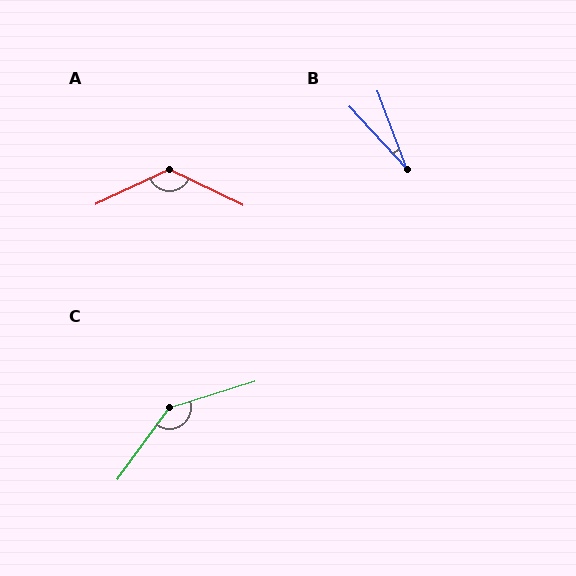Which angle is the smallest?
B, at approximately 22 degrees.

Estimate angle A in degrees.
Approximately 130 degrees.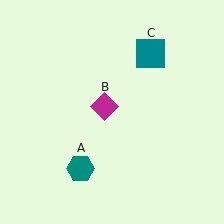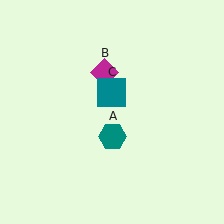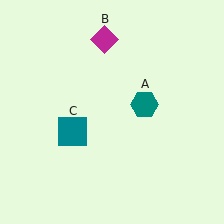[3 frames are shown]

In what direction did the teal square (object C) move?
The teal square (object C) moved down and to the left.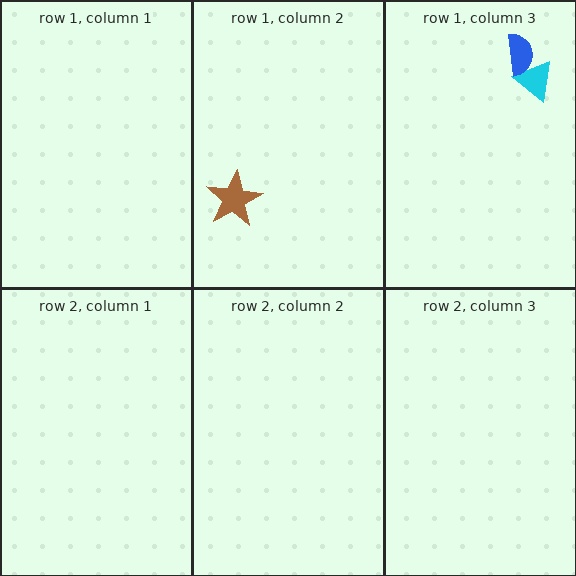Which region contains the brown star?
The row 1, column 2 region.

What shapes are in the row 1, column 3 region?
The cyan triangle, the blue semicircle.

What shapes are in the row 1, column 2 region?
The brown star.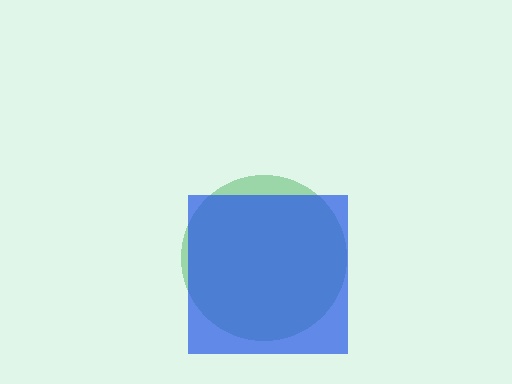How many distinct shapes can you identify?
There are 2 distinct shapes: a green circle, a blue square.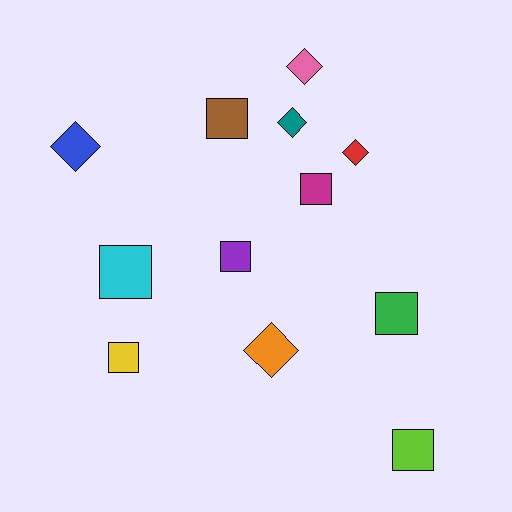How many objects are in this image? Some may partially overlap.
There are 12 objects.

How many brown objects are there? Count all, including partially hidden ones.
There is 1 brown object.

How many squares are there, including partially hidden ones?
There are 7 squares.